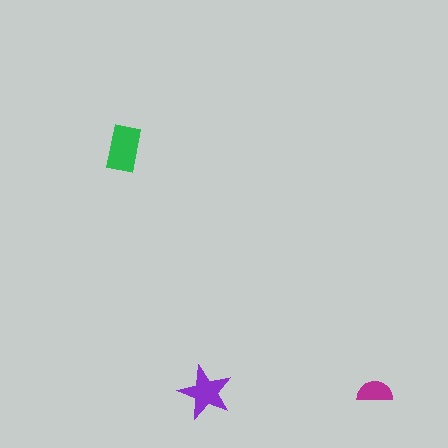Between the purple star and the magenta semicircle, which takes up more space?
The purple star.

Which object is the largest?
The green rectangle.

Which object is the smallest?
The magenta semicircle.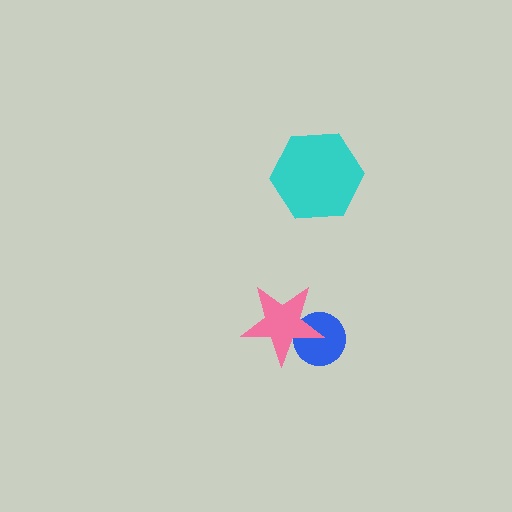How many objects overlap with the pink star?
1 object overlaps with the pink star.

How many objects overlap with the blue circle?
1 object overlaps with the blue circle.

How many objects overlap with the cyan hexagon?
0 objects overlap with the cyan hexagon.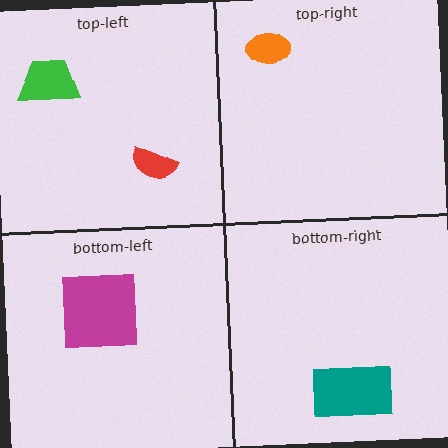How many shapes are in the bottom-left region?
1.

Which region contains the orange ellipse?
The top-right region.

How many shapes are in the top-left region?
2.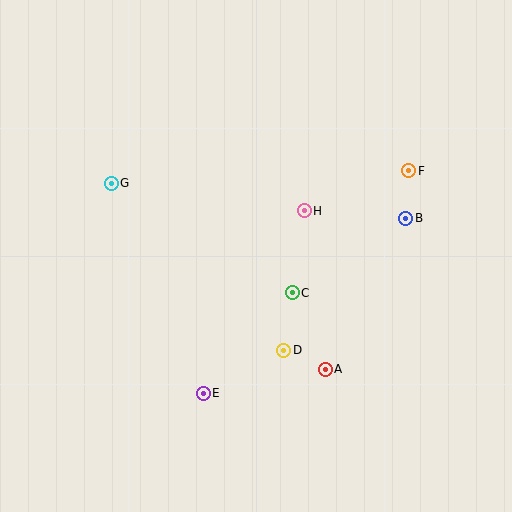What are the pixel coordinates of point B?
Point B is at (406, 218).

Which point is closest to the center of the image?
Point C at (292, 293) is closest to the center.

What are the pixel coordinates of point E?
Point E is at (203, 393).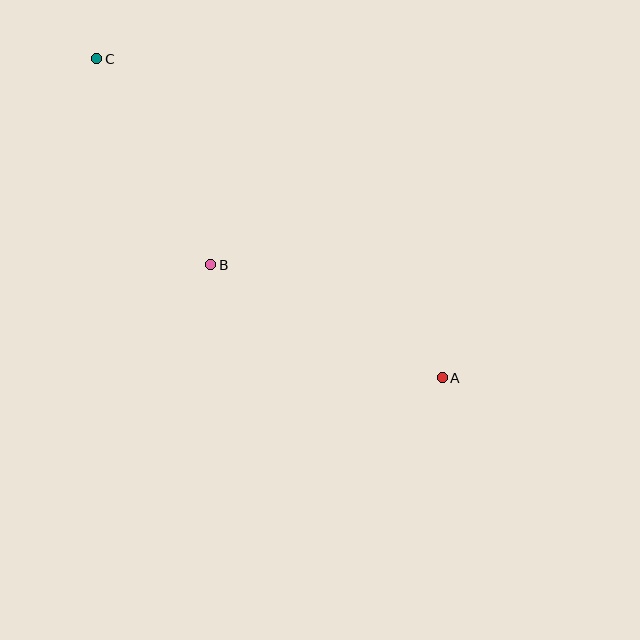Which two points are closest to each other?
Points B and C are closest to each other.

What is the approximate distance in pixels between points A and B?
The distance between A and B is approximately 257 pixels.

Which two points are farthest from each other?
Points A and C are farthest from each other.